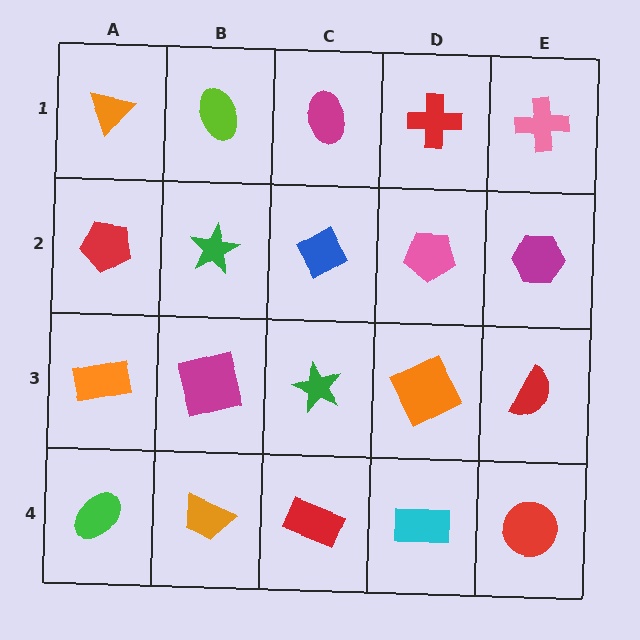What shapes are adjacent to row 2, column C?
A magenta ellipse (row 1, column C), a green star (row 3, column C), a green star (row 2, column B), a pink pentagon (row 2, column D).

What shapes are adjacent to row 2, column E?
A pink cross (row 1, column E), a red semicircle (row 3, column E), a pink pentagon (row 2, column D).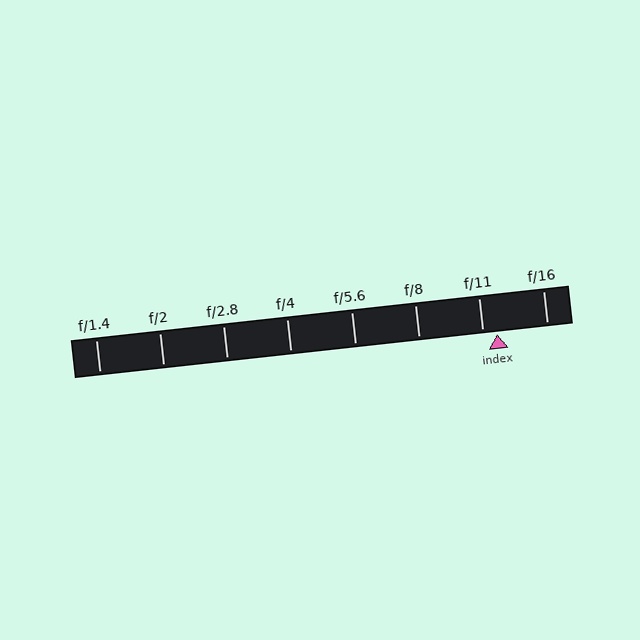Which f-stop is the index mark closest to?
The index mark is closest to f/11.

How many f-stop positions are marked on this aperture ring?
There are 8 f-stop positions marked.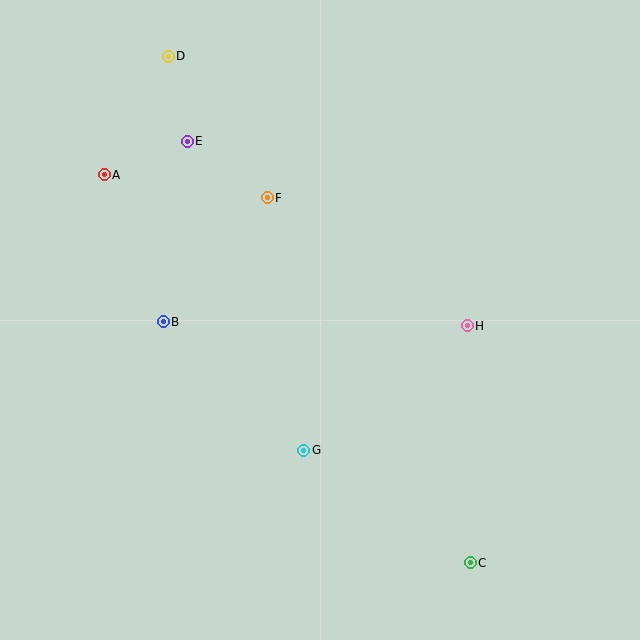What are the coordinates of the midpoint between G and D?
The midpoint between G and D is at (236, 253).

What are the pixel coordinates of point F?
Point F is at (267, 198).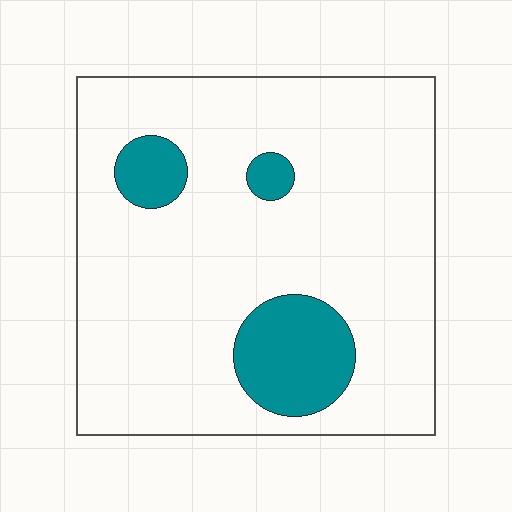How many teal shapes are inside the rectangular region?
3.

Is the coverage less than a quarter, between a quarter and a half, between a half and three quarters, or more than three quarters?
Less than a quarter.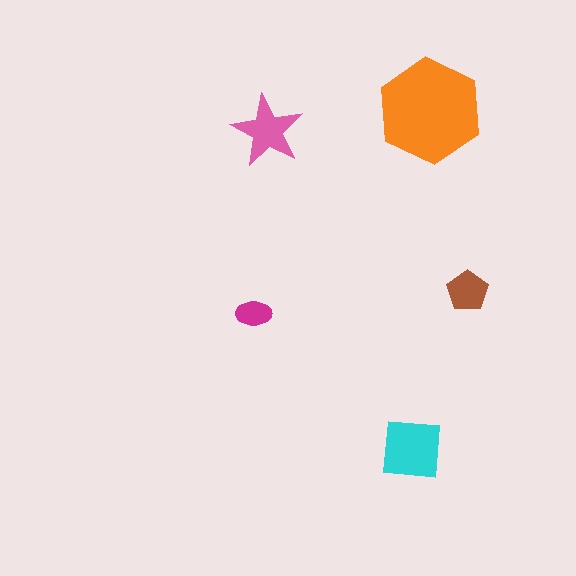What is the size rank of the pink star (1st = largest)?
3rd.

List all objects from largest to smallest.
The orange hexagon, the cyan square, the pink star, the brown pentagon, the magenta ellipse.